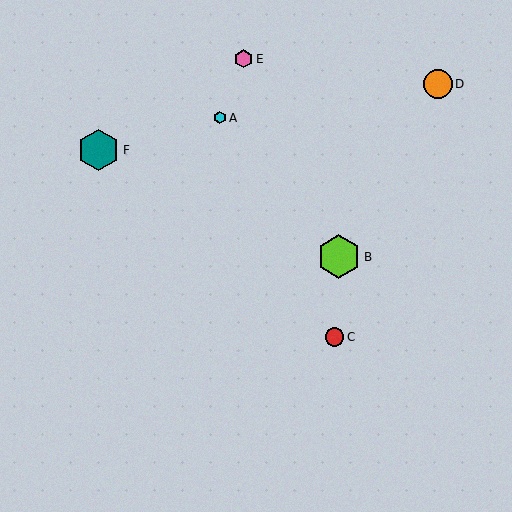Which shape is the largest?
The lime hexagon (labeled B) is the largest.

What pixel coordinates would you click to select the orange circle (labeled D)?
Click at (438, 84) to select the orange circle D.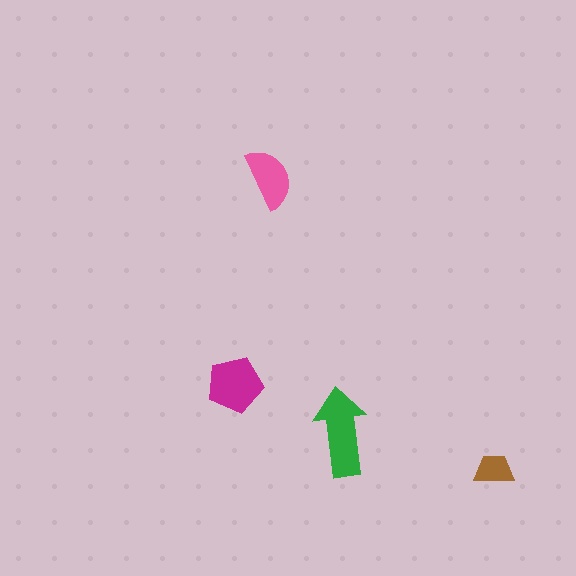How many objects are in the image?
There are 4 objects in the image.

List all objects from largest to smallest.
The green arrow, the magenta pentagon, the pink semicircle, the brown trapezoid.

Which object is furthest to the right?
The brown trapezoid is rightmost.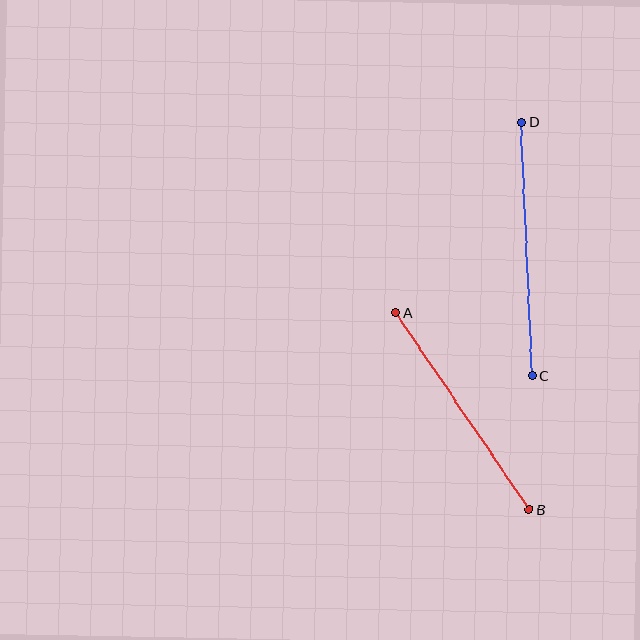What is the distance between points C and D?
The distance is approximately 254 pixels.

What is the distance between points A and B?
The distance is approximately 238 pixels.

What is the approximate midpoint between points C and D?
The midpoint is at approximately (527, 249) pixels.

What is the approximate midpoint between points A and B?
The midpoint is at approximately (463, 411) pixels.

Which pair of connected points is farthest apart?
Points C and D are farthest apart.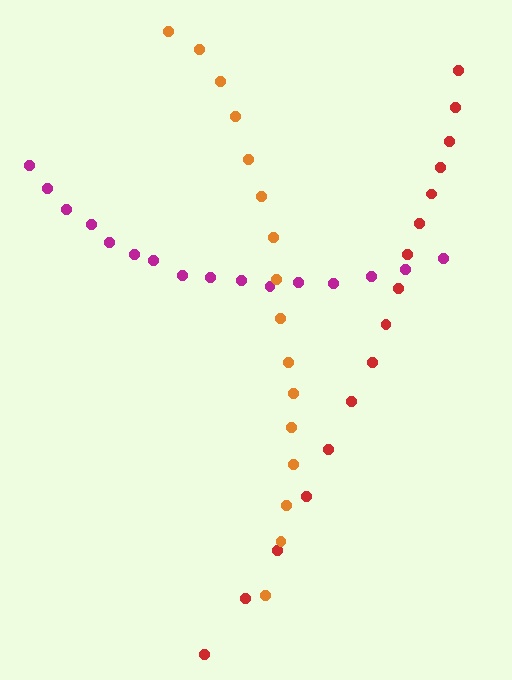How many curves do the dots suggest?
There are 3 distinct paths.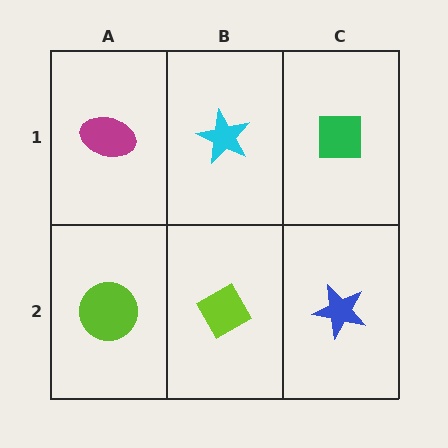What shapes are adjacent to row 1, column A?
A lime circle (row 2, column A), a cyan star (row 1, column B).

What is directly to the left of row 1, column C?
A cyan star.